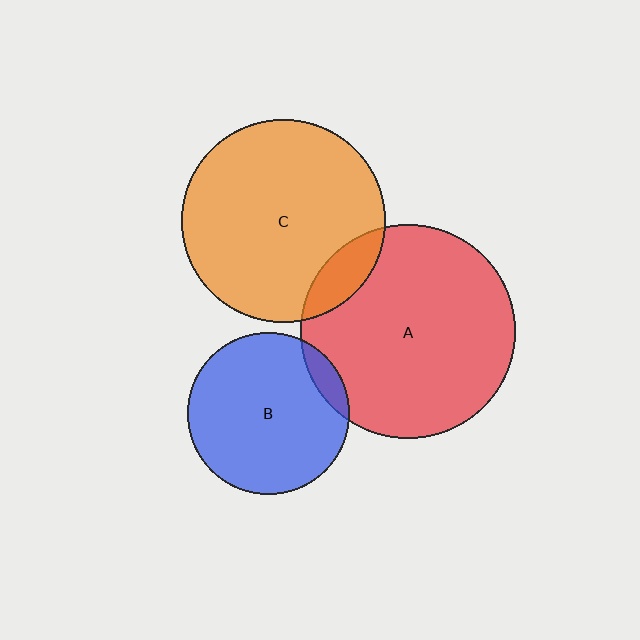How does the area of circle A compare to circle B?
Approximately 1.8 times.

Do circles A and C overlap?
Yes.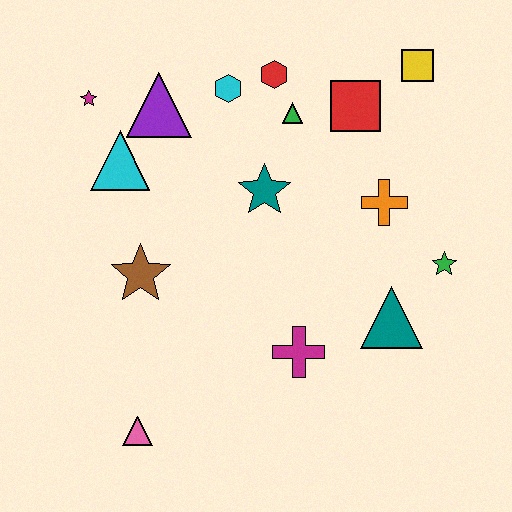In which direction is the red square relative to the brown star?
The red square is to the right of the brown star.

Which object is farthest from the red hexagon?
The pink triangle is farthest from the red hexagon.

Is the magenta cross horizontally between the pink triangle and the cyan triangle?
No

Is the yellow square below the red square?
No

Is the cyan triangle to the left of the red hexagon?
Yes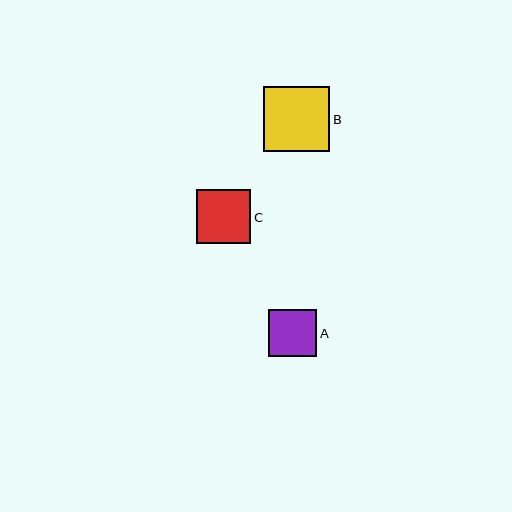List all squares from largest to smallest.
From largest to smallest: B, C, A.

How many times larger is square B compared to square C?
Square B is approximately 1.2 times the size of square C.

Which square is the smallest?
Square A is the smallest with a size of approximately 48 pixels.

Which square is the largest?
Square B is the largest with a size of approximately 66 pixels.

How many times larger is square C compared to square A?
Square C is approximately 1.1 times the size of square A.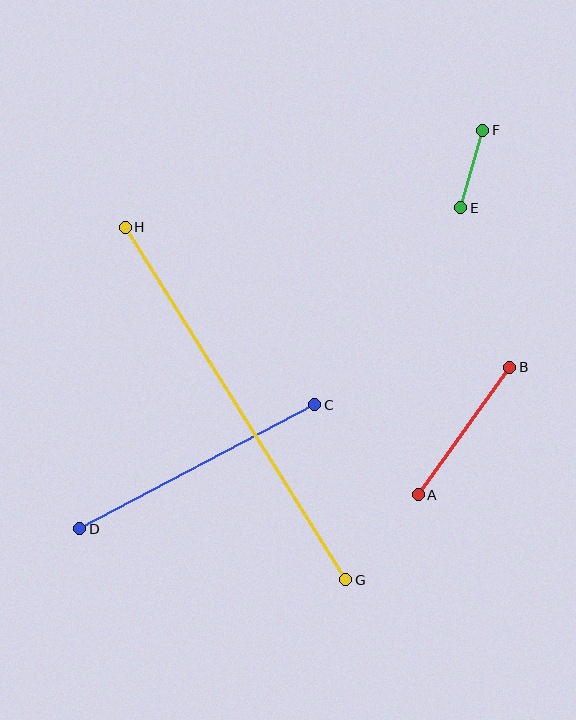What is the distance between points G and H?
The distance is approximately 416 pixels.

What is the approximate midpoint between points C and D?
The midpoint is at approximately (197, 467) pixels.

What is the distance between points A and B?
The distance is approximately 157 pixels.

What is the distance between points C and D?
The distance is approximately 266 pixels.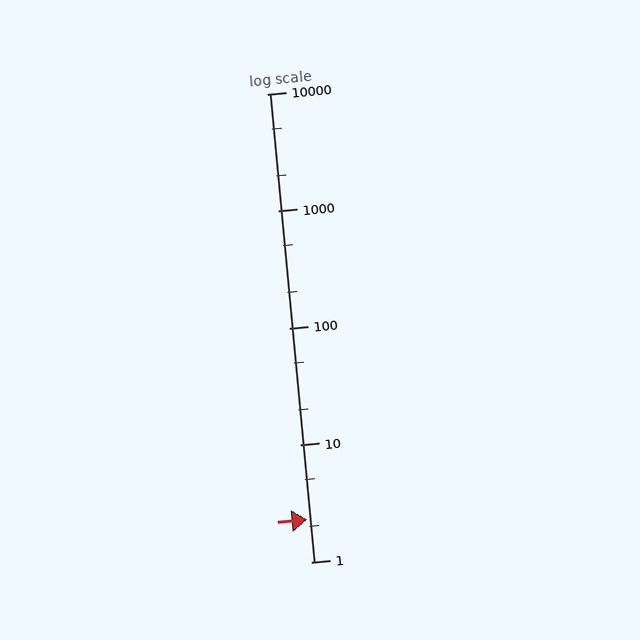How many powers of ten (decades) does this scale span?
The scale spans 4 decades, from 1 to 10000.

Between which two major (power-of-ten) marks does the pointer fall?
The pointer is between 1 and 10.